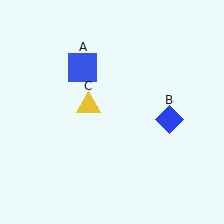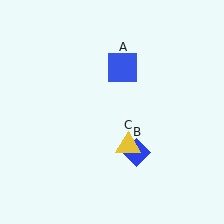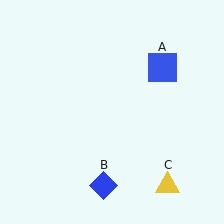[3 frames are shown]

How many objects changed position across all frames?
3 objects changed position: blue square (object A), blue diamond (object B), yellow triangle (object C).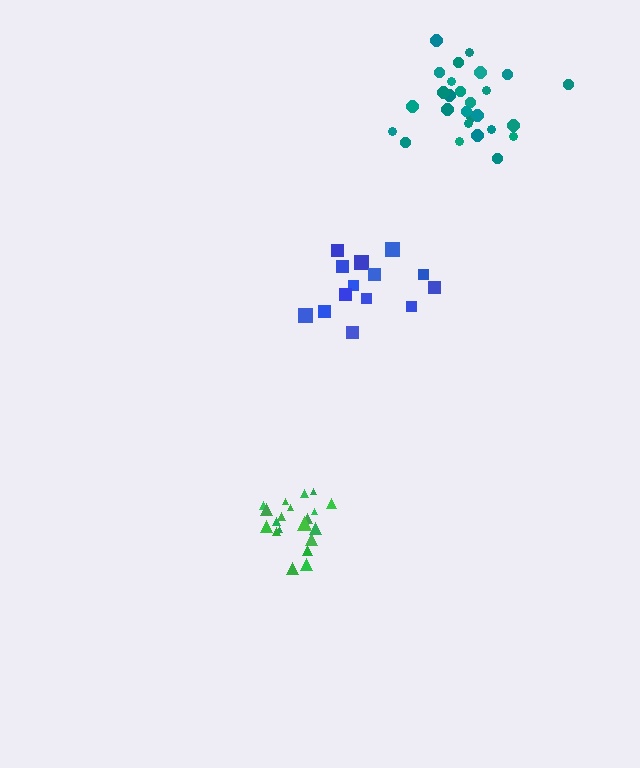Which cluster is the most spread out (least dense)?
Blue.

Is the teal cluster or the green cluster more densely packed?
Green.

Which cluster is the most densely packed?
Green.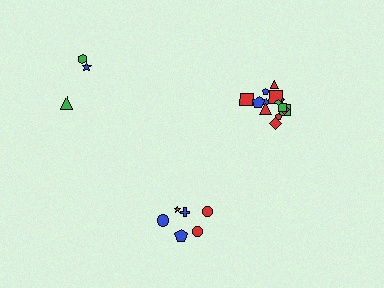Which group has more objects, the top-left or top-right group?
The top-right group.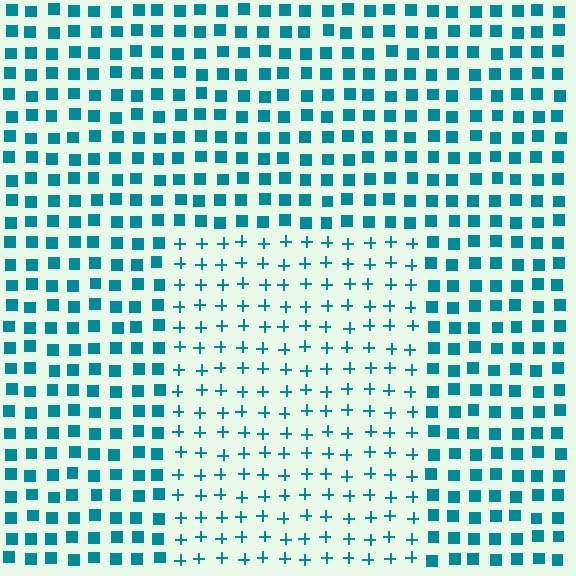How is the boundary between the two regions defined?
The boundary is defined by a change in element shape: plus signs inside vs. squares outside. All elements share the same color and spacing.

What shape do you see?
I see a rectangle.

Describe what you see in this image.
The image is filled with small teal elements arranged in a uniform grid. A rectangle-shaped region contains plus signs, while the surrounding area contains squares. The boundary is defined purely by the change in element shape.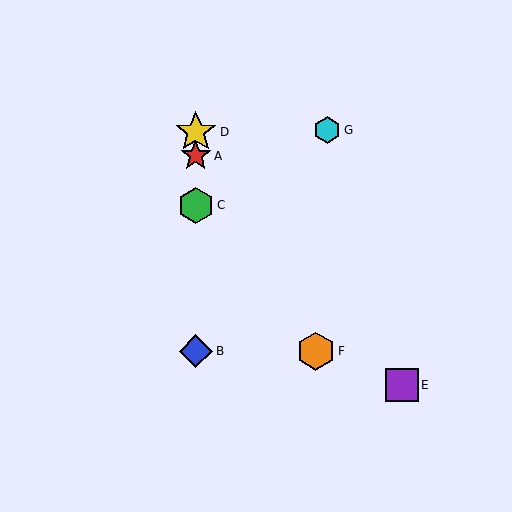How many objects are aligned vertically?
4 objects (A, B, C, D) are aligned vertically.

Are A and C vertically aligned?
Yes, both are at x≈196.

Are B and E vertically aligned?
No, B is at x≈196 and E is at x≈402.